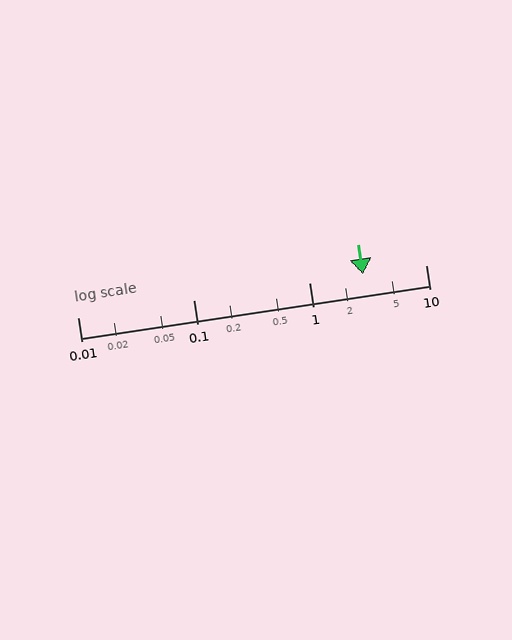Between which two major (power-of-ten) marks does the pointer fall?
The pointer is between 1 and 10.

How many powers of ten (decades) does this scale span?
The scale spans 3 decades, from 0.01 to 10.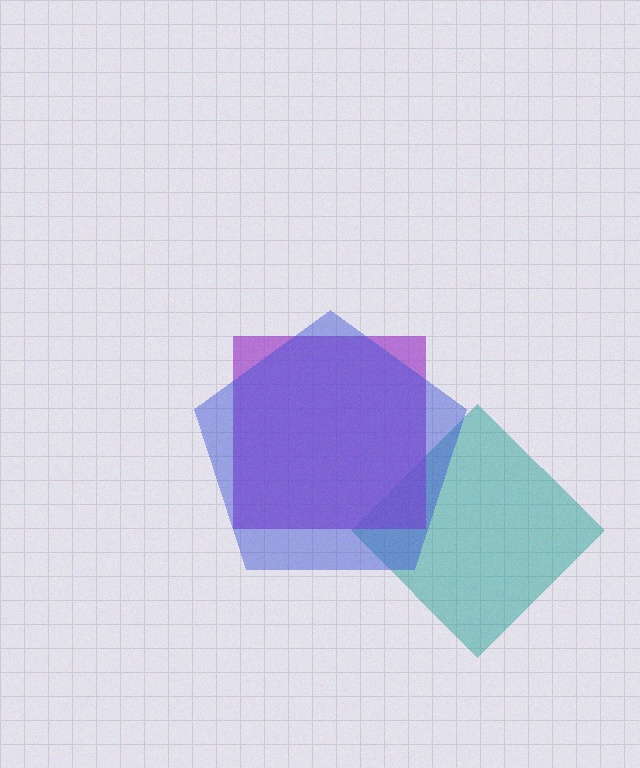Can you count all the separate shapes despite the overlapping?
Yes, there are 3 separate shapes.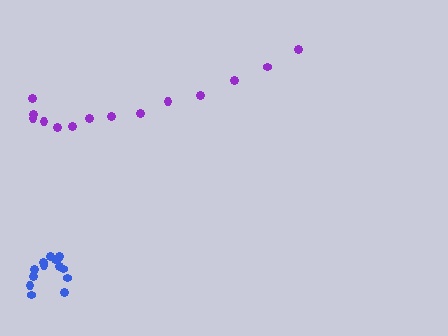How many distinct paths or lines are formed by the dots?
There are 2 distinct paths.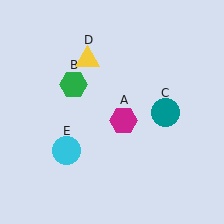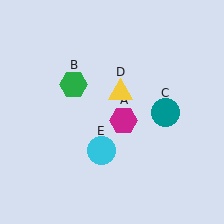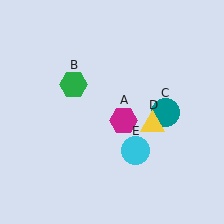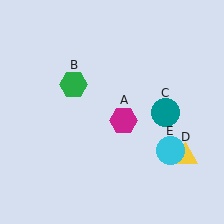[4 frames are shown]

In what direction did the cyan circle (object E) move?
The cyan circle (object E) moved right.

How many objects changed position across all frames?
2 objects changed position: yellow triangle (object D), cyan circle (object E).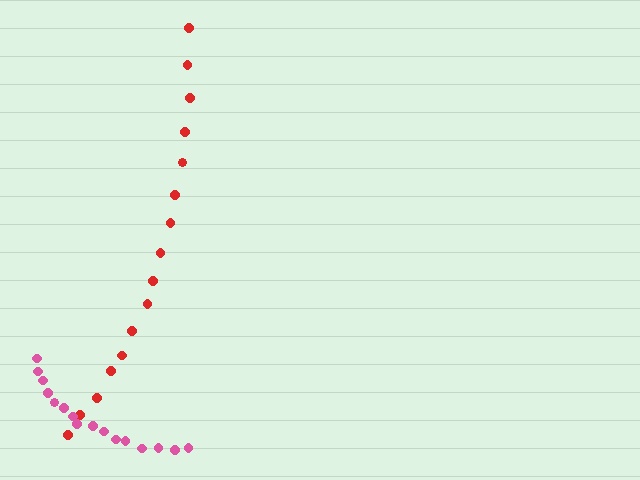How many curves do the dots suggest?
There are 2 distinct paths.